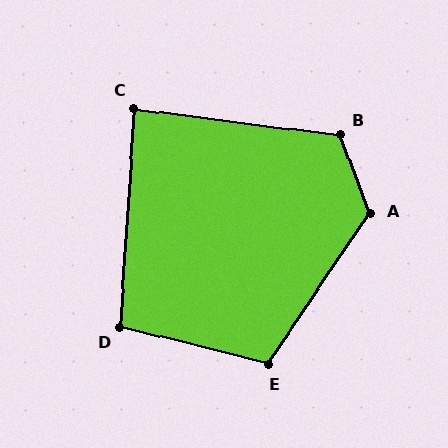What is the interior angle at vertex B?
Approximately 118 degrees (obtuse).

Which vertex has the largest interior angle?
A, at approximately 125 degrees.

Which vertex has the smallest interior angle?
C, at approximately 86 degrees.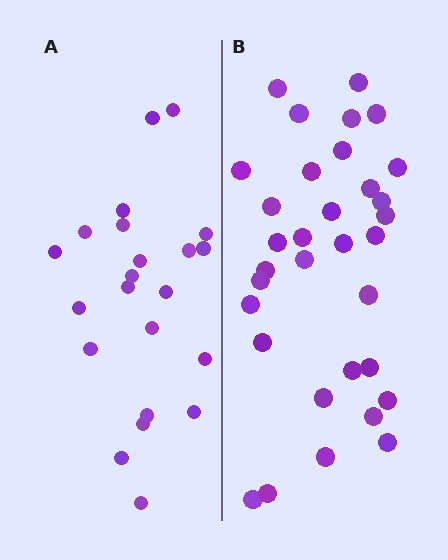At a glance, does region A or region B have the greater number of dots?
Region B (the right region) has more dots.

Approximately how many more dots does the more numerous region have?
Region B has roughly 12 or so more dots than region A.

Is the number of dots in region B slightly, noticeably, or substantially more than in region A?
Region B has substantially more. The ratio is roughly 1.5 to 1.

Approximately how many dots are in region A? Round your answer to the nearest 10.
About 20 dots. (The exact count is 22, which rounds to 20.)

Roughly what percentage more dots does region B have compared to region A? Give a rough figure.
About 50% more.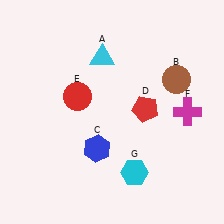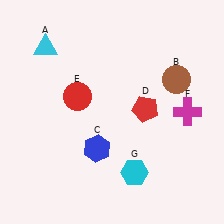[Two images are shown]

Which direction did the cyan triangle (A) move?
The cyan triangle (A) moved left.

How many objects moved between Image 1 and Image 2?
1 object moved between the two images.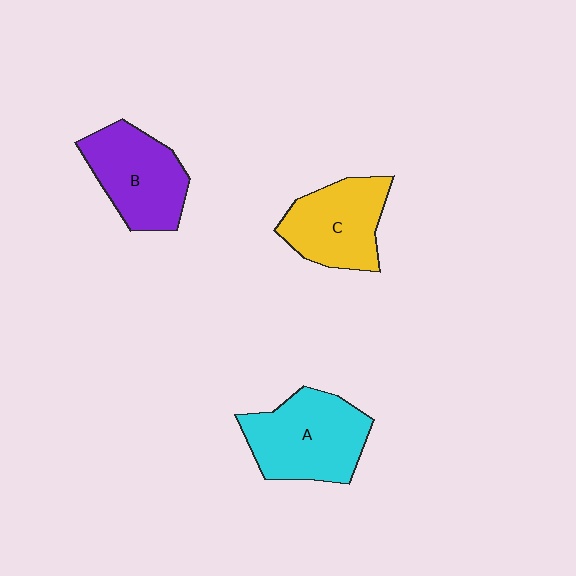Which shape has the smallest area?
Shape C (yellow).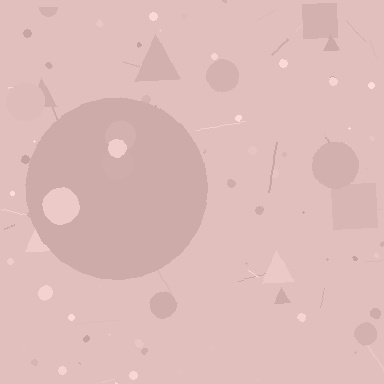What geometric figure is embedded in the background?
A circle is embedded in the background.